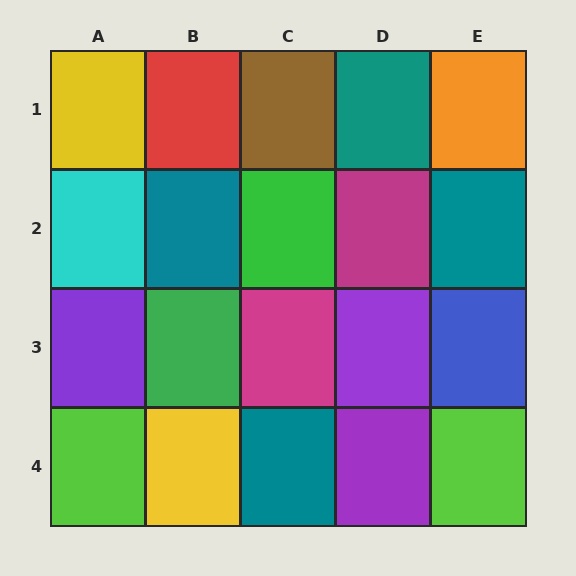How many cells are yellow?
2 cells are yellow.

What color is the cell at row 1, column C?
Brown.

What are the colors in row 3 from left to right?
Purple, green, magenta, purple, blue.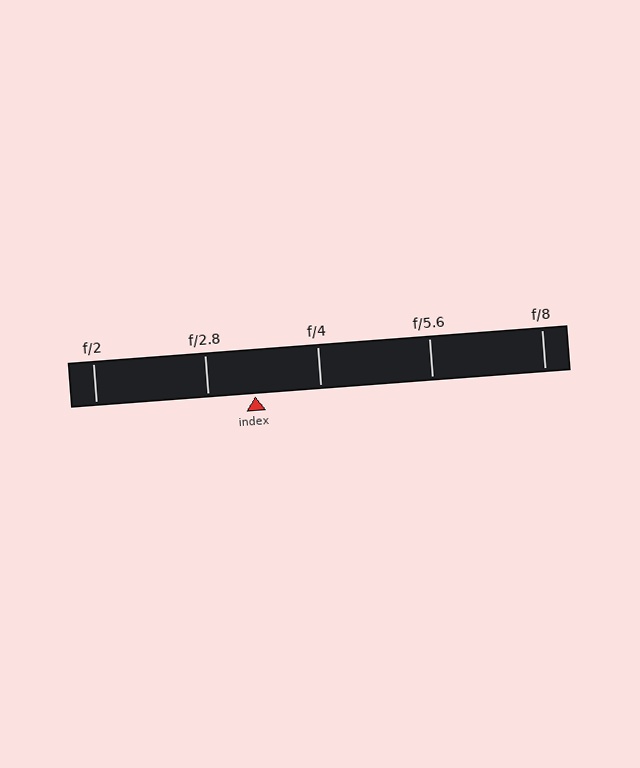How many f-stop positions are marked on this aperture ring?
There are 5 f-stop positions marked.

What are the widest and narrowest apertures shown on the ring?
The widest aperture shown is f/2 and the narrowest is f/8.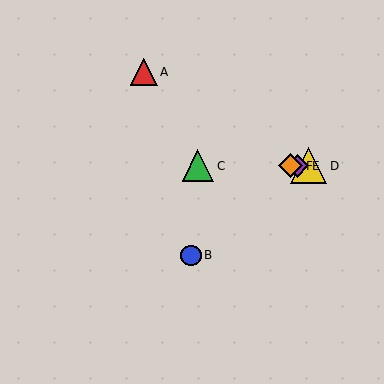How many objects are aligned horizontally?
4 objects (C, D, E, F) are aligned horizontally.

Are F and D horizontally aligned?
Yes, both are at y≈166.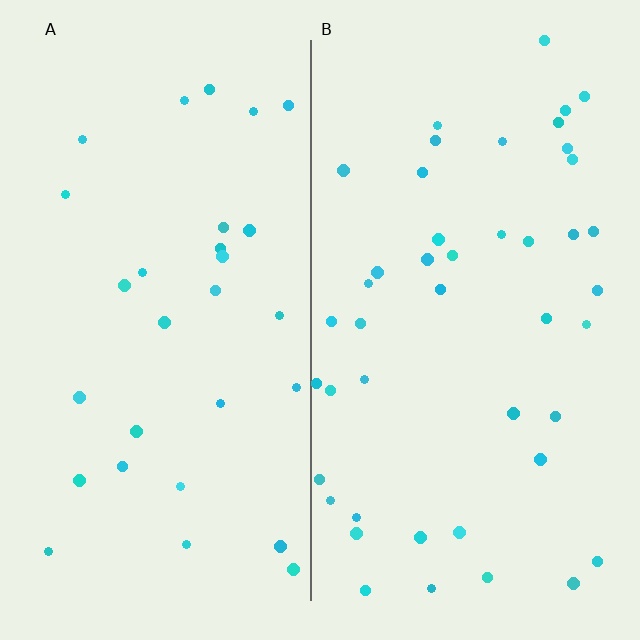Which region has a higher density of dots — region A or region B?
B (the right).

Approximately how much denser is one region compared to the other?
Approximately 1.5× — region B over region A.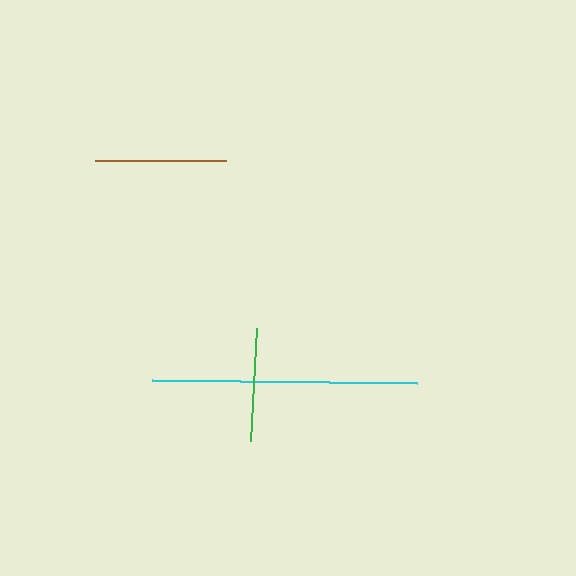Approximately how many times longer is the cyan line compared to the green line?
The cyan line is approximately 2.3 times the length of the green line.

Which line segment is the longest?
The cyan line is the longest at approximately 265 pixels.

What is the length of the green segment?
The green segment is approximately 113 pixels long.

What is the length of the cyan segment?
The cyan segment is approximately 265 pixels long.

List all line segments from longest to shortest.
From longest to shortest: cyan, brown, green.